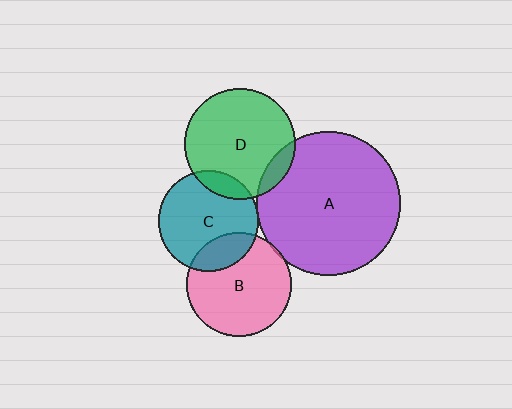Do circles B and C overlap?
Yes.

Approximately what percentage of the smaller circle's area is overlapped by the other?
Approximately 20%.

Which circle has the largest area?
Circle A (purple).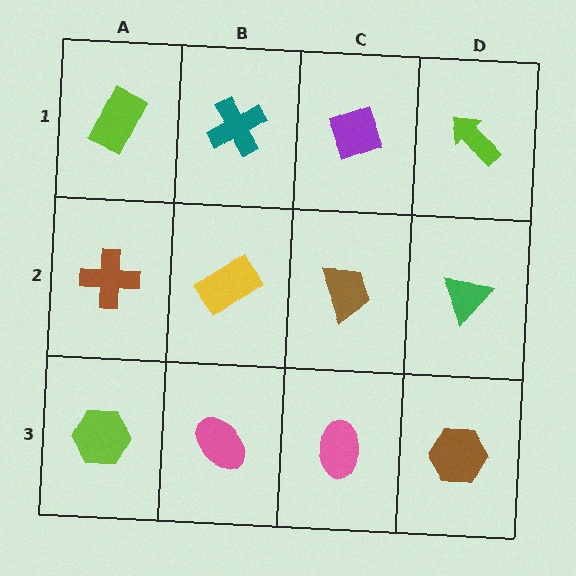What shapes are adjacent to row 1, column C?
A brown trapezoid (row 2, column C), a teal cross (row 1, column B), a lime arrow (row 1, column D).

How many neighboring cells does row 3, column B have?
3.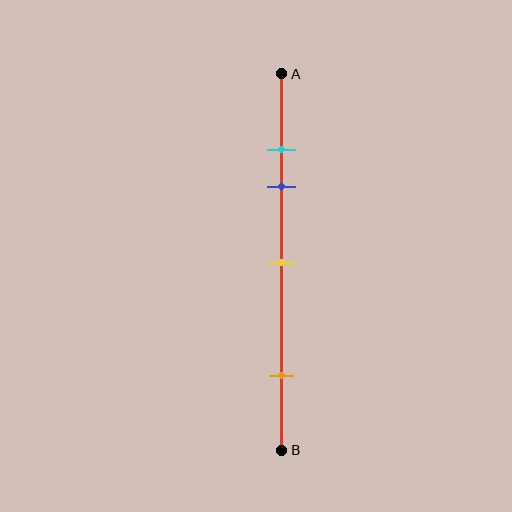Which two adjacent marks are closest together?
The cyan and blue marks are the closest adjacent pair.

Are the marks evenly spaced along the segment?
No, the marks are not evenly spaced.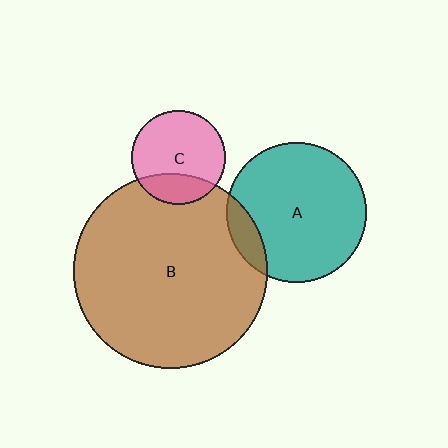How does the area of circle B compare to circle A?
Approximately 1.9 times.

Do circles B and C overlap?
Yes.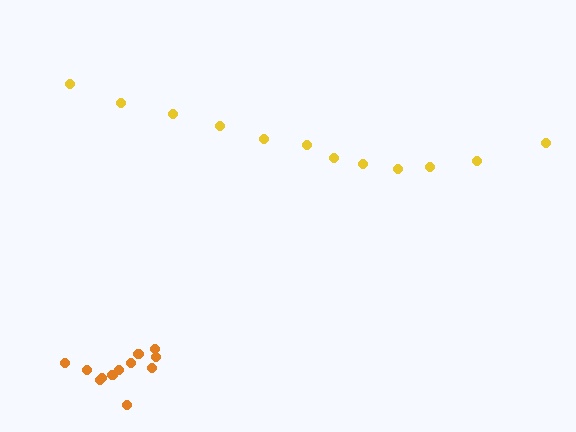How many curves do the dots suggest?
There are 2 distinct paths.